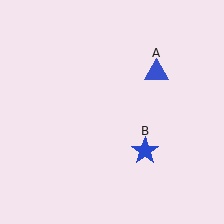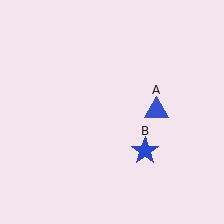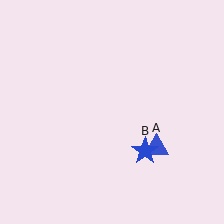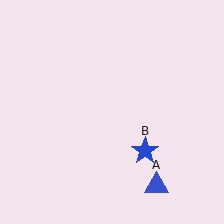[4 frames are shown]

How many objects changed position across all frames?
1 object changed position: blue triangle (object A).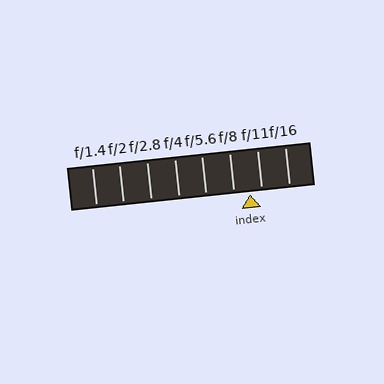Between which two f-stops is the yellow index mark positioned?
The index mark is between f/8 and f/11.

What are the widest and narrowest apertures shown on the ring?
The widest aperture shown is f/1.4 and the narrowest is f/16.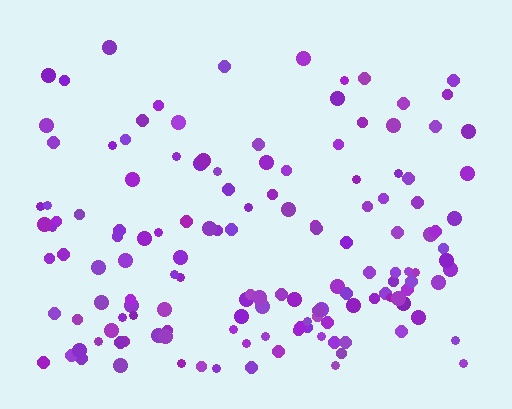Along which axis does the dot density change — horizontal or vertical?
Vertical.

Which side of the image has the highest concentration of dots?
The bottom.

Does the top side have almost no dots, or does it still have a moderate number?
Still a moderate number, just noticeably fewer than the bottom.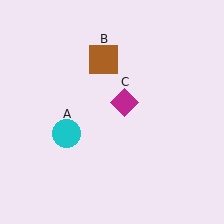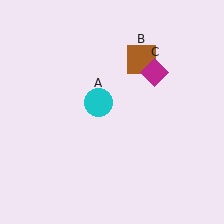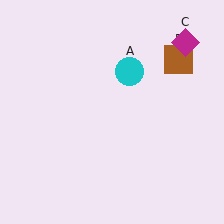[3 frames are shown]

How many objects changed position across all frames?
3 objects changed position: cyan circle (object A), brown square (object B), magenta diamond (object C).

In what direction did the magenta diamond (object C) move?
The magenta diamond (object C) moved up and to the right.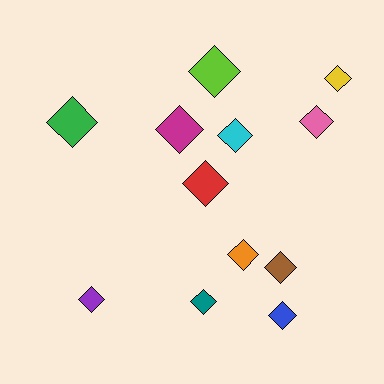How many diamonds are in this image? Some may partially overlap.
There are 12 diamonds.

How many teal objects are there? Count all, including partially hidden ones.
There is 1 teal object.